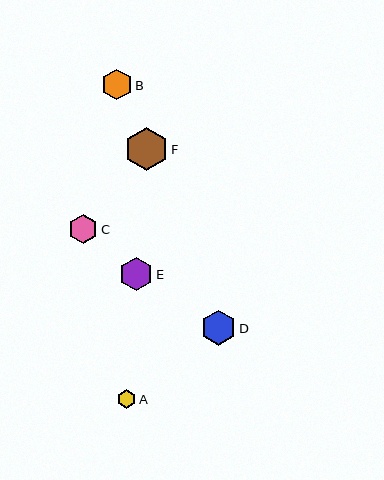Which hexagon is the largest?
Hexagon F is the largest with a size of approximately 43 pixels.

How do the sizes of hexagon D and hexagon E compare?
Hexagon D and hexagon E are approximately the same size.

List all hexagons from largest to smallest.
From largest to smallest: F, D, E, B, C, A.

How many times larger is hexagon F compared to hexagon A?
Hexagon F is approximately 2.4 times the size of hexagon A.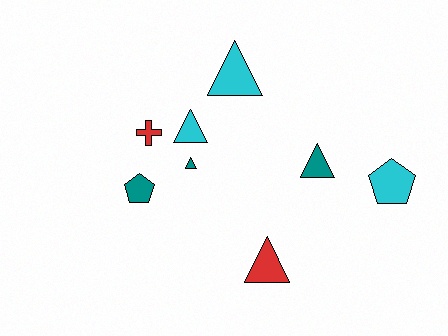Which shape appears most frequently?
Triangle, with 5 objects.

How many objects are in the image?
There are 8 objects.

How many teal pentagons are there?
There is 1 teal pentagon.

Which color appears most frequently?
Teal, with 3 objects.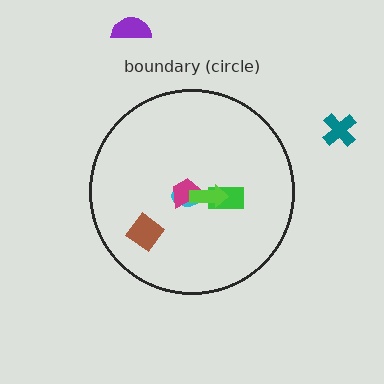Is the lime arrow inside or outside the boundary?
Inside.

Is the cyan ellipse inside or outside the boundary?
Inside.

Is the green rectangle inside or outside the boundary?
Inside.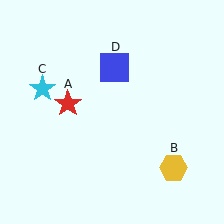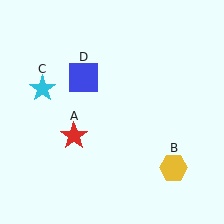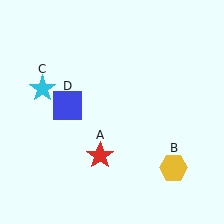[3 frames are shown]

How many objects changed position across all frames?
2 objects changed position: red star (object A), blue square (object D).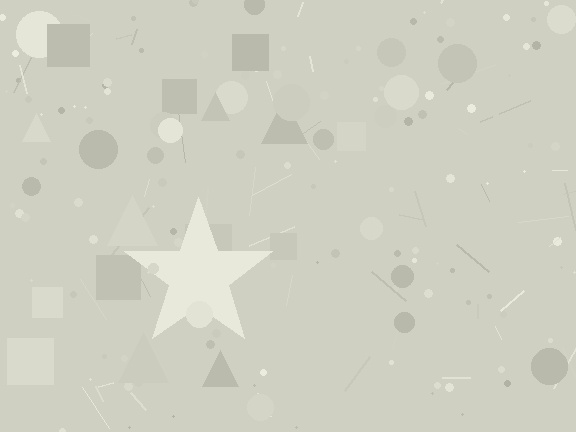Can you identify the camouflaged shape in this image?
The camouflaged shape is a star.